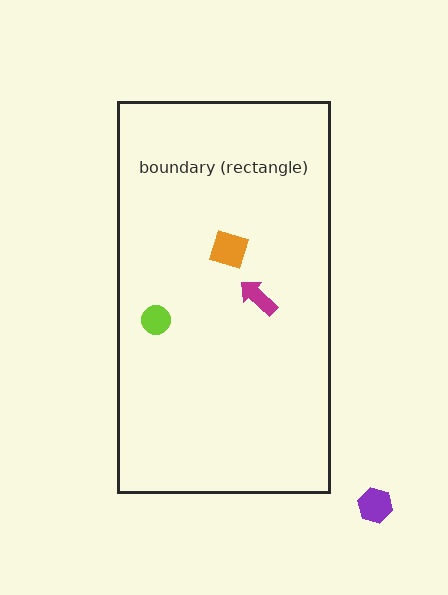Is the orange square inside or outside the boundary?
Inside.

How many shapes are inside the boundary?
3 inside, 1 outside.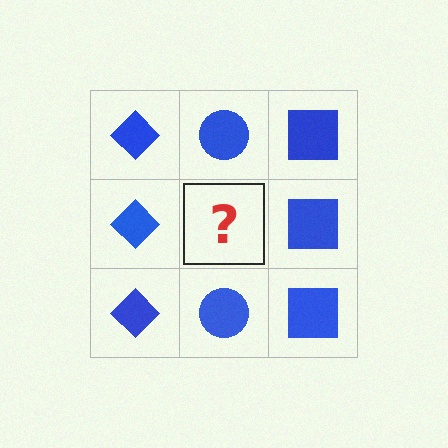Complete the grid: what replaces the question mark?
The question mark should be replaced with a blue circle.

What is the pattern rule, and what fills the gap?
The rule is that each column has a consistent shape. The gap should be filled with a blue circle.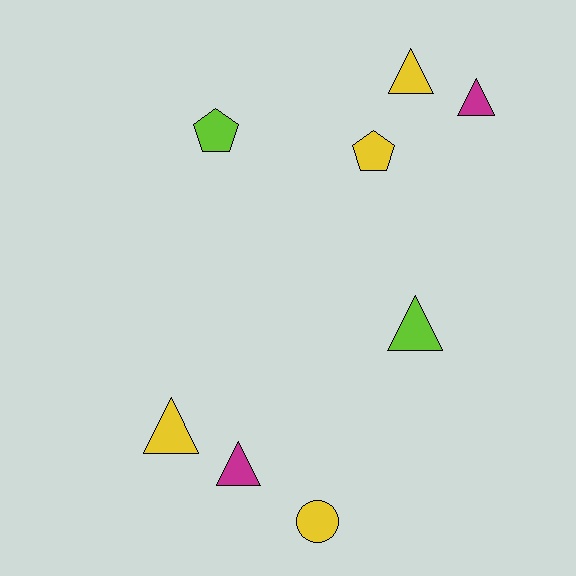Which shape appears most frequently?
Triangle, with 5 objects.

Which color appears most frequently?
Yellow, with 4 objects.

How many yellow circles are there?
There is 1 yellow circle.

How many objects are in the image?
There are 8 objects.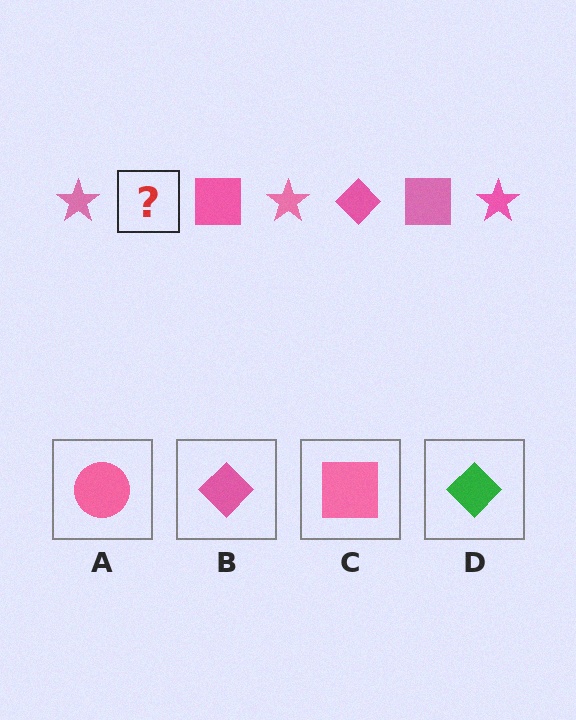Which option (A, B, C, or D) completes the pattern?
B.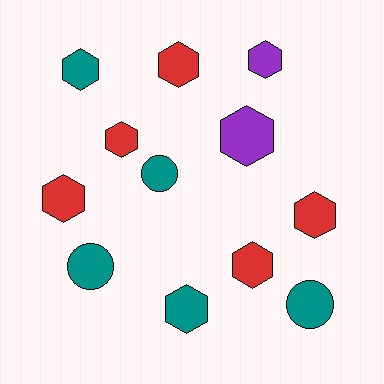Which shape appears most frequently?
Hexagon, with 9 objects.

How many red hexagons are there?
There are 5 red hexagons.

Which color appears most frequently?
Red, with 5 objects.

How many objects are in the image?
There are 12 objects.